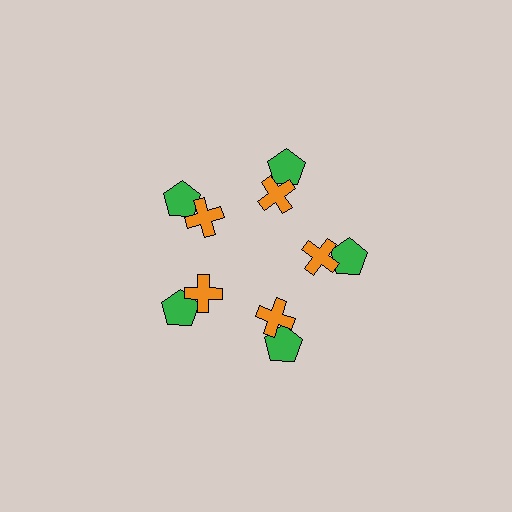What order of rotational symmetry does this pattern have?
This pattern has 5-fold rotational symmetry.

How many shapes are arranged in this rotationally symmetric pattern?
There are 10 shapes, arranged in 5 groups of 2.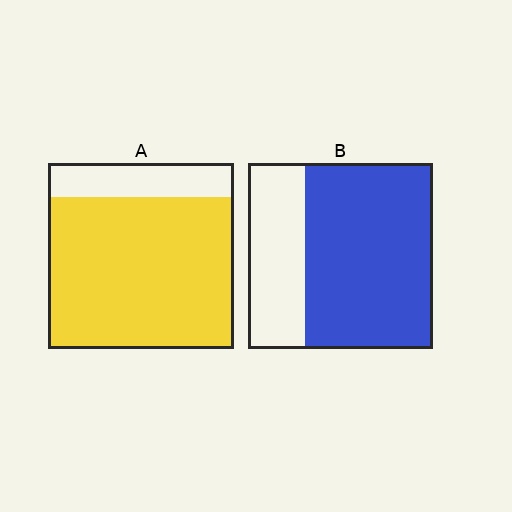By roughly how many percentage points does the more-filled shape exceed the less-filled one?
By roughly 15 percentage points (A over B).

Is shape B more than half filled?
Yes.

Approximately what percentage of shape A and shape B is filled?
A is approximately 80% and B is approximately 70%.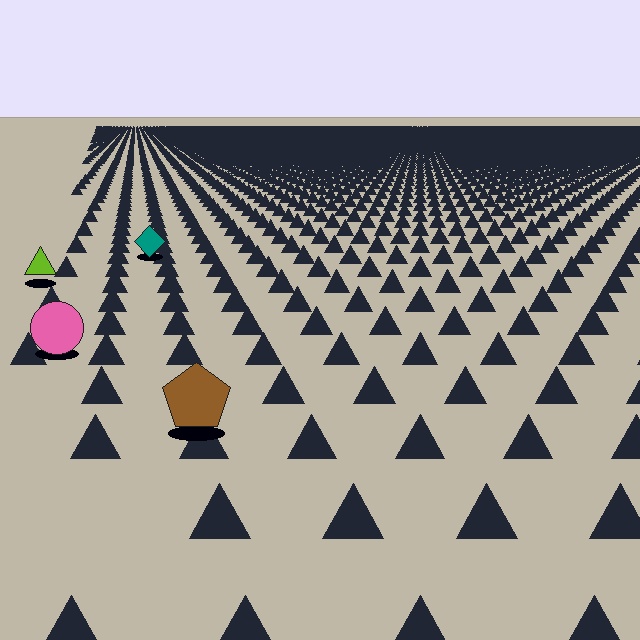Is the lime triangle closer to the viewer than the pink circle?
No. The pink circle is closer — you can tell from the texture gradient: the ground texture is coarser near it.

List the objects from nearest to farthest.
From nearest to farthest: the brown pentagon, the pink circle, the lime triangle, the teal diamond.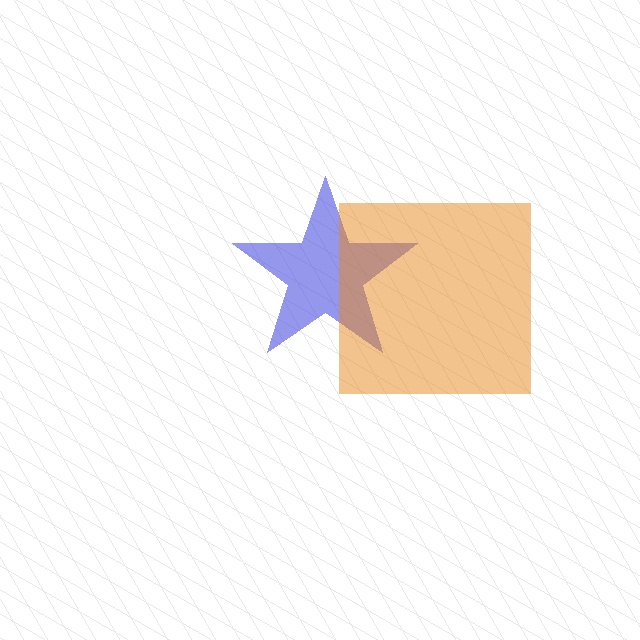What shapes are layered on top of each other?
The layered shapes are: a blue star, an orange square.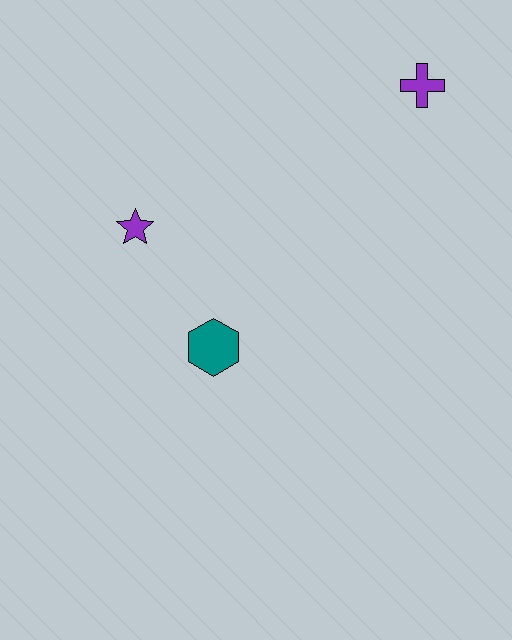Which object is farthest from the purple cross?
The teal hexagon is farthest from the purple cross.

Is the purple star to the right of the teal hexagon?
No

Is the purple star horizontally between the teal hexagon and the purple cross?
No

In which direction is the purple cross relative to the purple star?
The purple cross is to the right of the purple star.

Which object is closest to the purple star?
The teal hexagon is closest to the purple star.